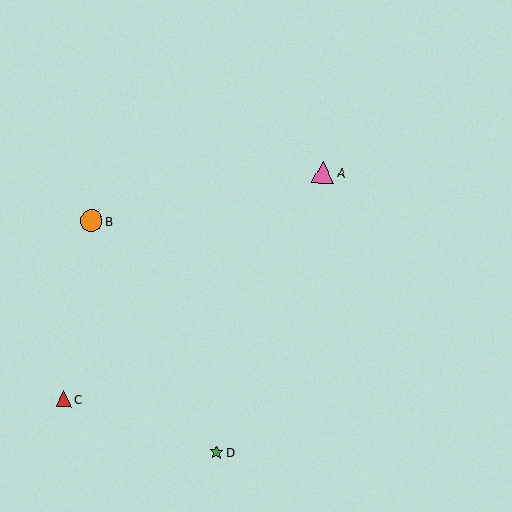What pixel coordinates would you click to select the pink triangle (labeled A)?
Click at (323, 172) to select the pink triangle A.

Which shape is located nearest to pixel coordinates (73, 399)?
The red triangle (labeled C) at (64, 399) is nearest to that location.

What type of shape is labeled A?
Shape A is a pink triangle.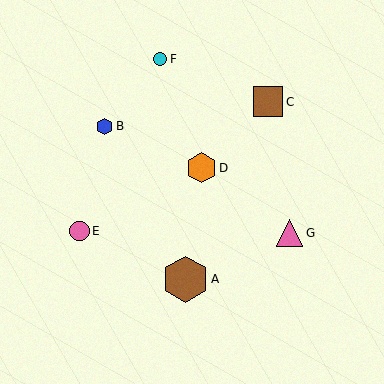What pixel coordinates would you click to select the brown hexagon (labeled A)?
Click at (185, 279) to select the brown hexagon A.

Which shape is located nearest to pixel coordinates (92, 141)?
The blue hexagon (labeled B) at (105, 126) is nearest to that location.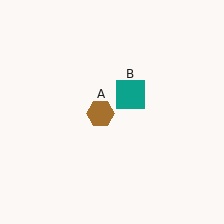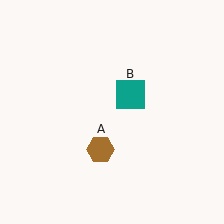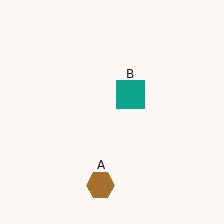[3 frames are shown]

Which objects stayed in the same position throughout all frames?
Teal square (object B) remained stationary.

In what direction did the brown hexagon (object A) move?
The brown hexagon (object A) moved down.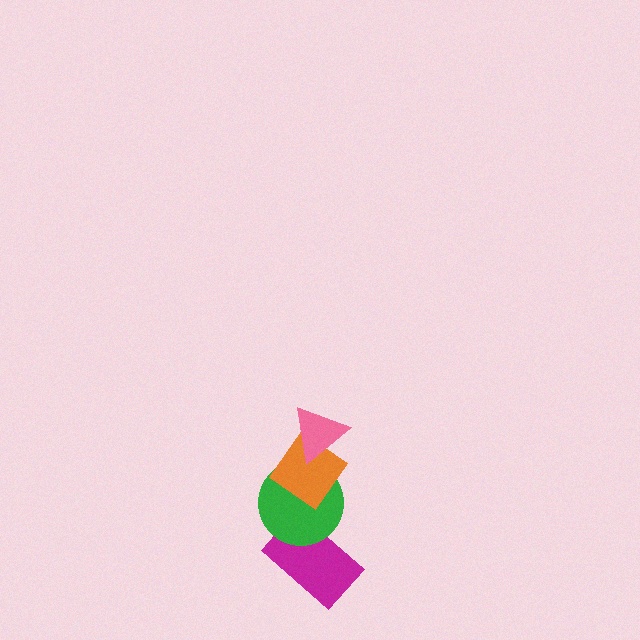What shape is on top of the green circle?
The orange diamond is on top of the green circle.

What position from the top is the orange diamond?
The orange diamond is 2nd from the top.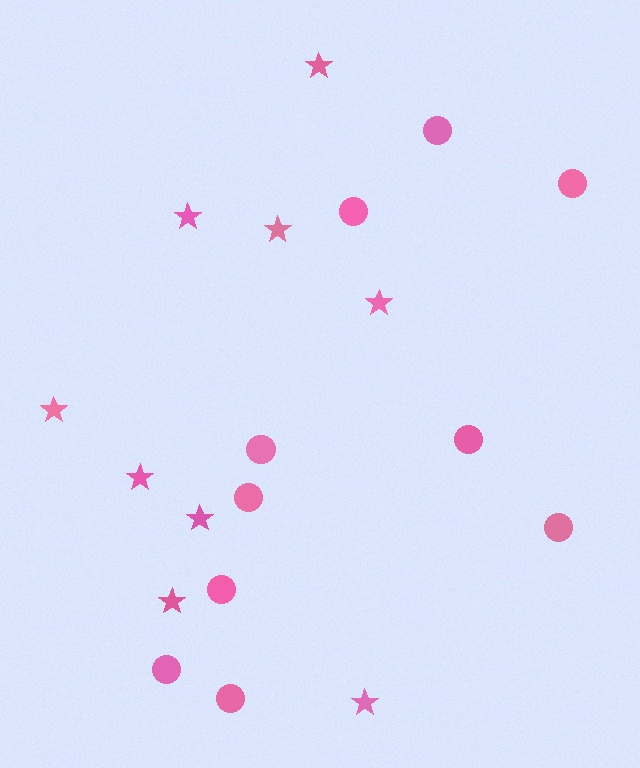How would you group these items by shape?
There are 2 groups: one group of circles (10) and one group of stars (9).